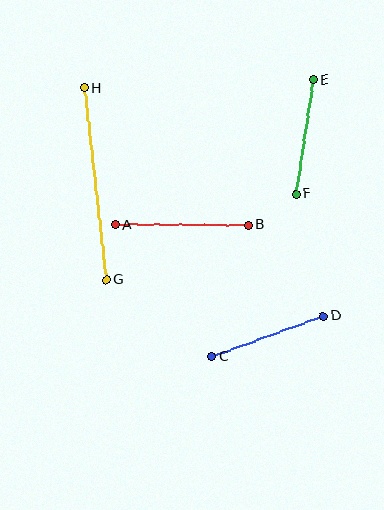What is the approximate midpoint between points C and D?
The midpoint is at approximately (268, 336) pixels.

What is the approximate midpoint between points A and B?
The midpoint is at approximately (182, 225) pixels.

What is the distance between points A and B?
The distance is approximately 133 pixels.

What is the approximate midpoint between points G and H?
The midpoint is at approximately (95, 184) pixels.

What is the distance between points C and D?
The distance is approximately 119 pixels.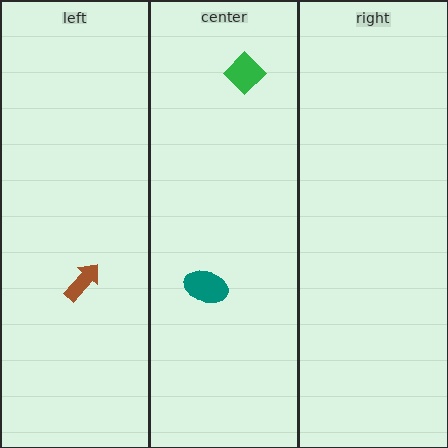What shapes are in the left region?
The brown arrow.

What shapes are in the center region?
The teal ellipse, the green diamond.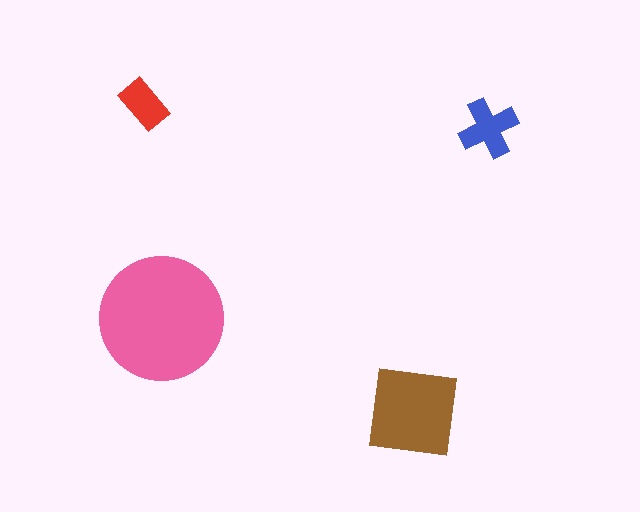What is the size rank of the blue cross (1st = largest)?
3rd.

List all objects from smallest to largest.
The red rectangle, the blue cross, the brown square, the pink circle.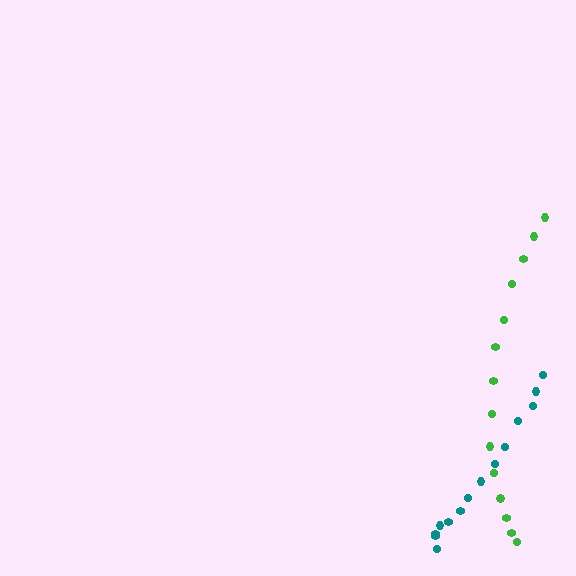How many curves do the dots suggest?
There are 2 distinct paths.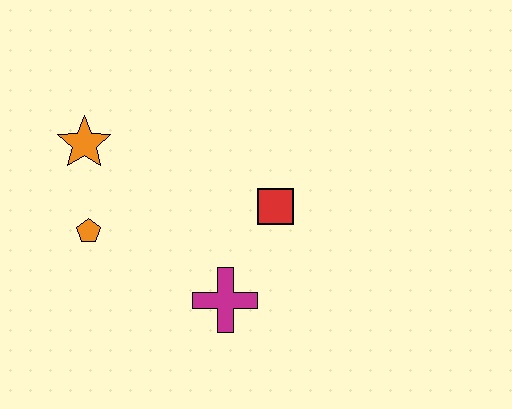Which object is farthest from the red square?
The orange star is farthest from the red square.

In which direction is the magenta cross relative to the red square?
The magenta cross is below the red square.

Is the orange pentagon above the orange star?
No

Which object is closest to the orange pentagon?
The orange star is closest to the orange pentagon.